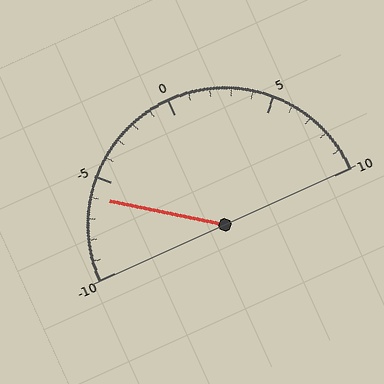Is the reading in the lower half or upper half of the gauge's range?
The reading is in the lower half of the range (-10 to 10).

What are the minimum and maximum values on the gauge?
The gauge ranges from -10 to 10.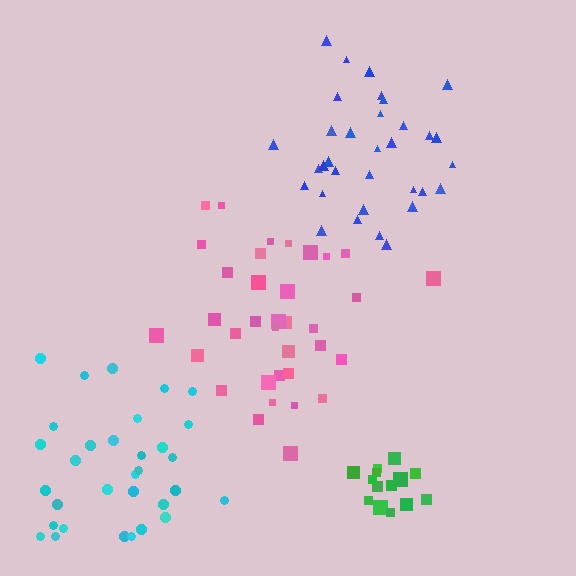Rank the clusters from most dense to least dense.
green, blue, cyan, pink.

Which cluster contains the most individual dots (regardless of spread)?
Pink (35).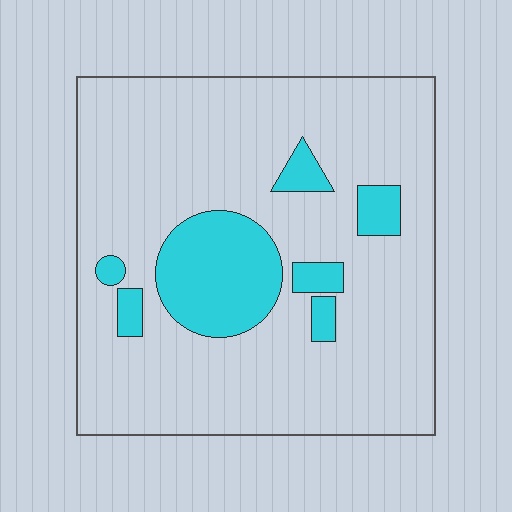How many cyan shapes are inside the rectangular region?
7.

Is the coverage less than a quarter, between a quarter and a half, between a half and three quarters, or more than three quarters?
Less than a quarter.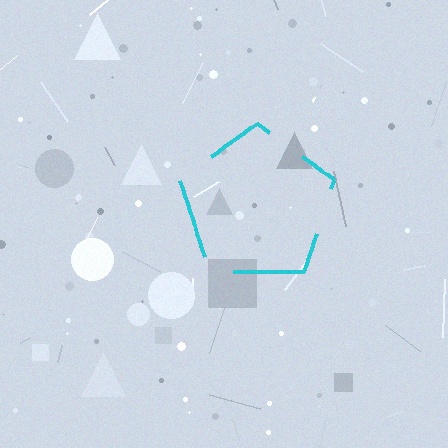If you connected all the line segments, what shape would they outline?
They would outline a pentagon.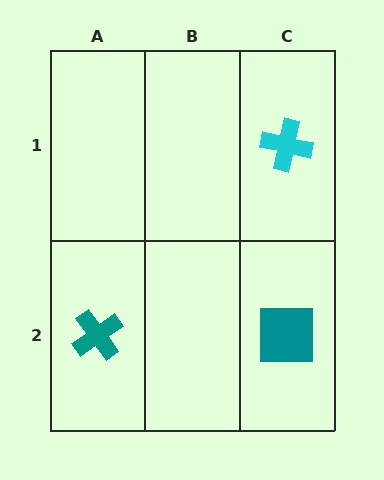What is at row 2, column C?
A teal square.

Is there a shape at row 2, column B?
No, that cell is empty.